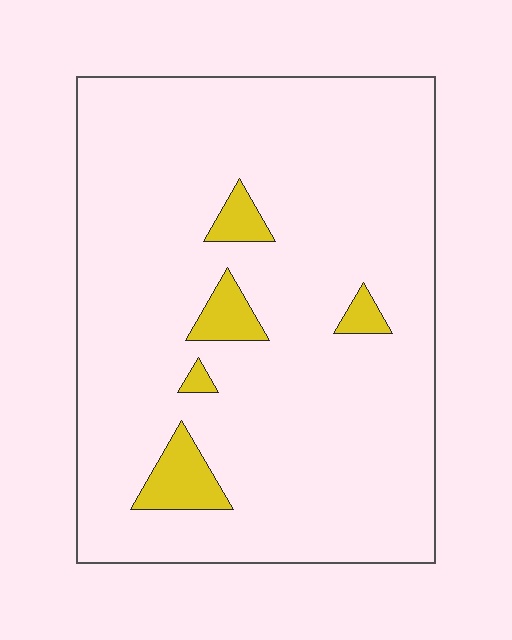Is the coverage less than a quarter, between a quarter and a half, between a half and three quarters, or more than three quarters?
Less than a quarter.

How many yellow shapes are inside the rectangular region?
5.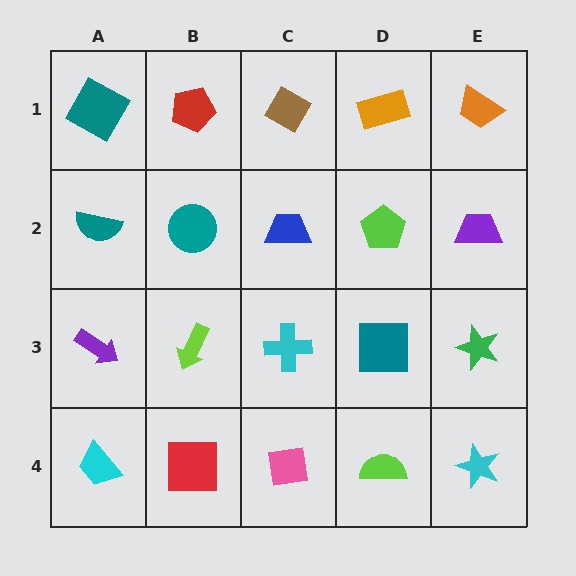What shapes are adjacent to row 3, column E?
A purple trapezoid (row 2, column E), a cyan star (row 4, column E), a teal square (row 3, column D).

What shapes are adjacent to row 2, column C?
A brown diamond (row 1, column C), a cyan cross (row 3, column C), a teal circle (row 2, column B), a lime pentagon (row 2, column D).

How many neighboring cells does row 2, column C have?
4.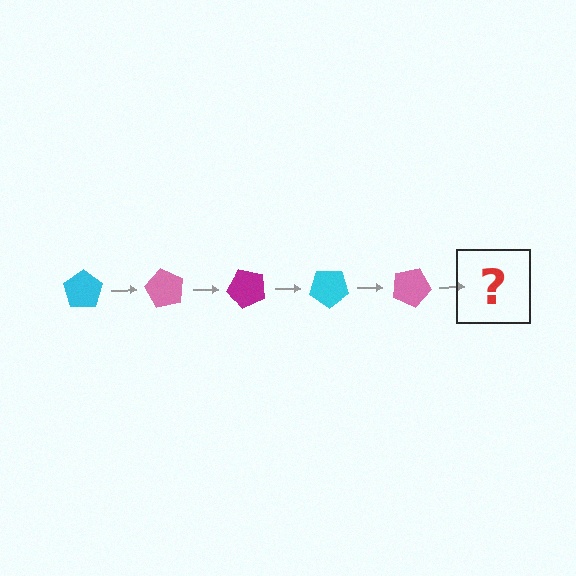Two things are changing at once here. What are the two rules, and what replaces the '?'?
The two rules are that it rotates 60 degrees each step and the color cycles through cyan, pink, and magenta. The '?' should be a magenta pentagon, rotated 300 degrees from the start.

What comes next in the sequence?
The next element should be a magenta pentagon, rotated 300 degrees from the start.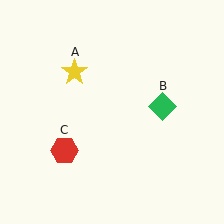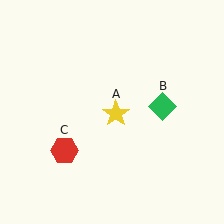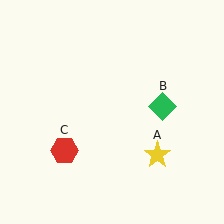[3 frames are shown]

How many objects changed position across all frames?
1 object changed position: yellow star (object A).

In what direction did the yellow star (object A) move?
The yellow star (object A) moved down and to the right.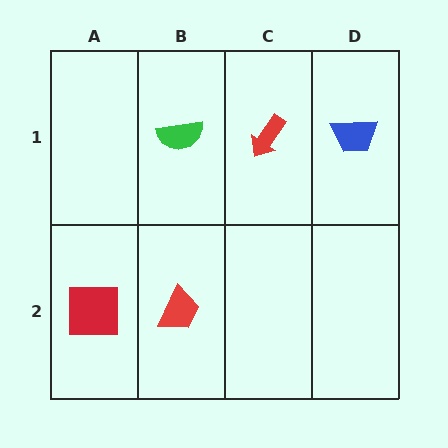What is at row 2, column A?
A red square.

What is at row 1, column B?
A green semicircle.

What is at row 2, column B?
A red trapezoid.